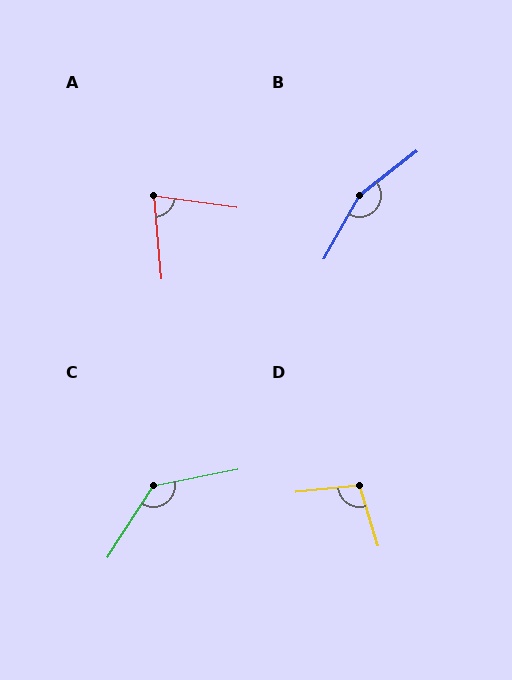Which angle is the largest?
B, at approximately 157 degrees.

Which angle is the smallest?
A, at approximately 77 degrees.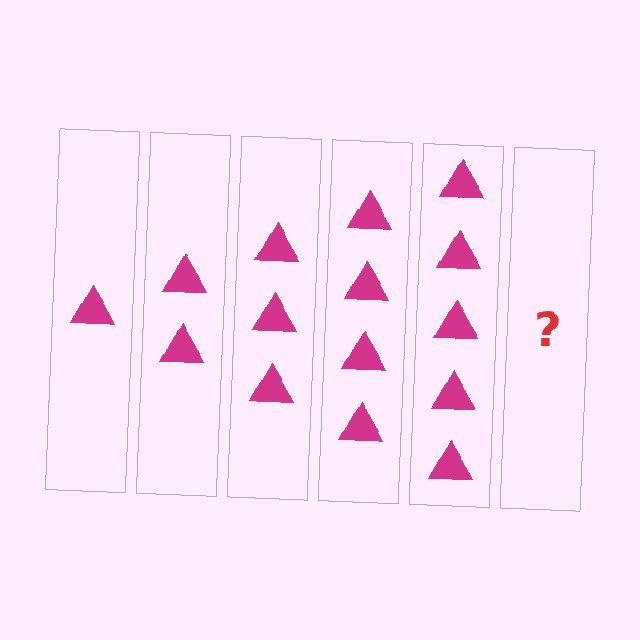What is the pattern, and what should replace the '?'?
The pattern is that each step adds one more triangle. The '?' should be 6 triangles.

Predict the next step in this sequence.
The next step is 6 triangles.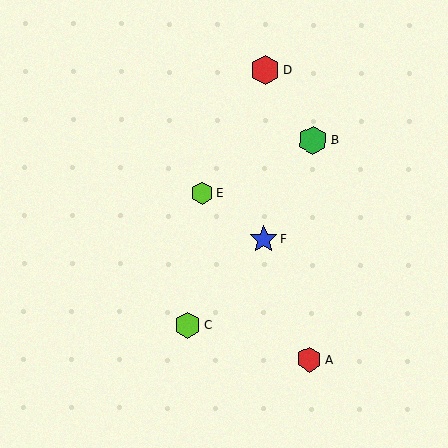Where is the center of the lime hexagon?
The center of the lime hexagon is at (202, 193).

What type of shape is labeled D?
Shape D is a red hexagon.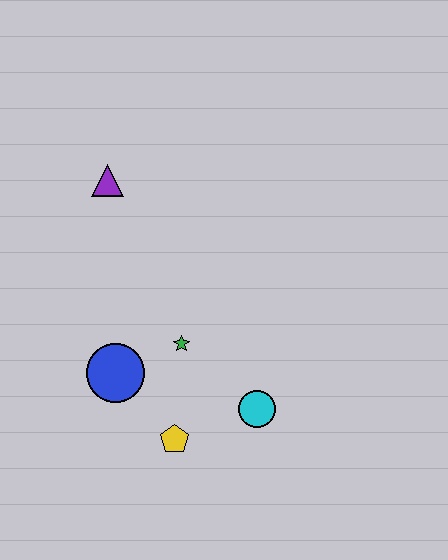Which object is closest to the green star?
The blue circle is closest to the green star.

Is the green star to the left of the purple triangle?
No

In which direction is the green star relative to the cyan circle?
The green star is to the left of the cyan circle.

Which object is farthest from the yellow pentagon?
The purple triangle is farthest from the yellow pentagon.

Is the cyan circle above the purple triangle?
No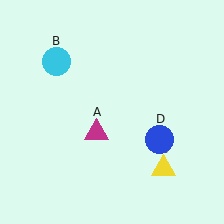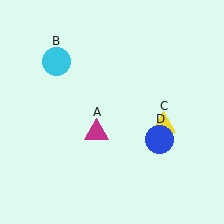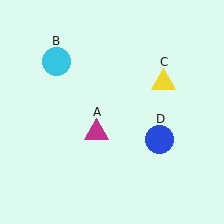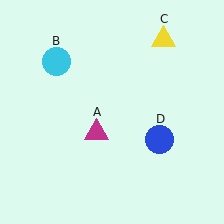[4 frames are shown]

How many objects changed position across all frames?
1 object changed position: yellow triangle (object C).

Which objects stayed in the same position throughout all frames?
Magenta triangle (object A) and cyan circle (object B) and blue circle (object D) remained stationary.